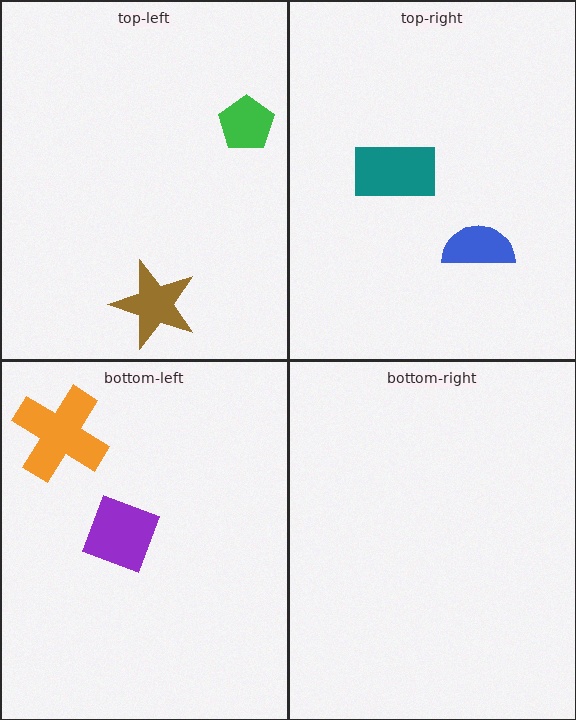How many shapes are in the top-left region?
2.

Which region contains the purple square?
The bottom-left region.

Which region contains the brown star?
The top-left region.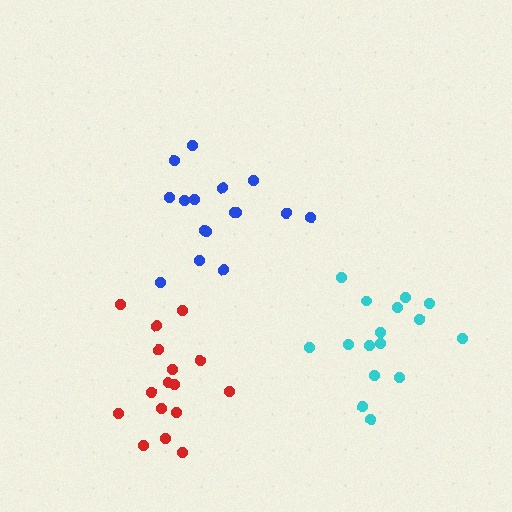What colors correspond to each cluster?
The clusters are colored: blue, red, cyan.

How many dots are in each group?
Group 1: 16 dots, Group 2: 16 dots, Group 3: 16 dots (48 total).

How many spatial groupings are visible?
There are 3 spatial groupings.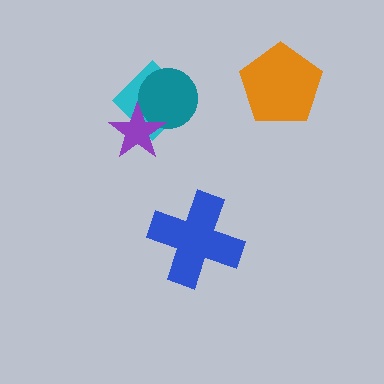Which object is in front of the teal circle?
The purple star is in front of the teal circle.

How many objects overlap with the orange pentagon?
0 objects overlap with the orange pentagon.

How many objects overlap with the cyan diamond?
2 objects overlap with the cyan diamond.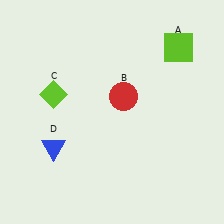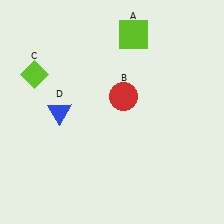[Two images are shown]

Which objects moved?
The objects that moved are: the lime square (A), the lime diamond (C), the blue triangle (D).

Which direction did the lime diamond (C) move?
The lime diamond (C) moved up.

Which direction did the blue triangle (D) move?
The blue triangle (D) moved up.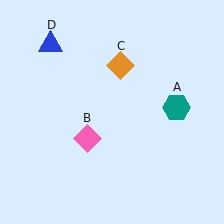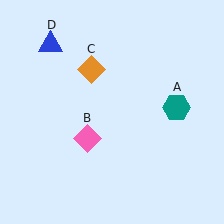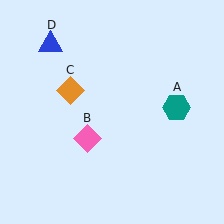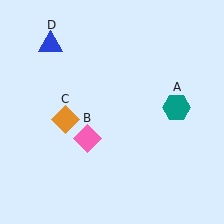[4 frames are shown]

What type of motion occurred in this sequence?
The orange diamond (object C) rotated counterclockwise around the center of the scene.